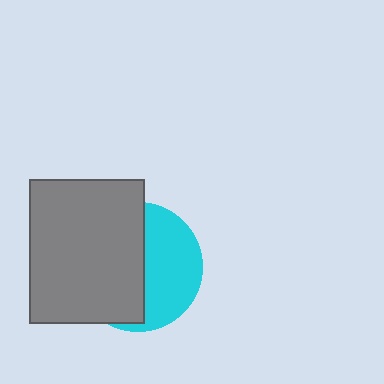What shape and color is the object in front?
The object in front is a gray rectangle.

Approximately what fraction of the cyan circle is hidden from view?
Roughly 56% of the cyan circle is hidden behind the gray rectangle.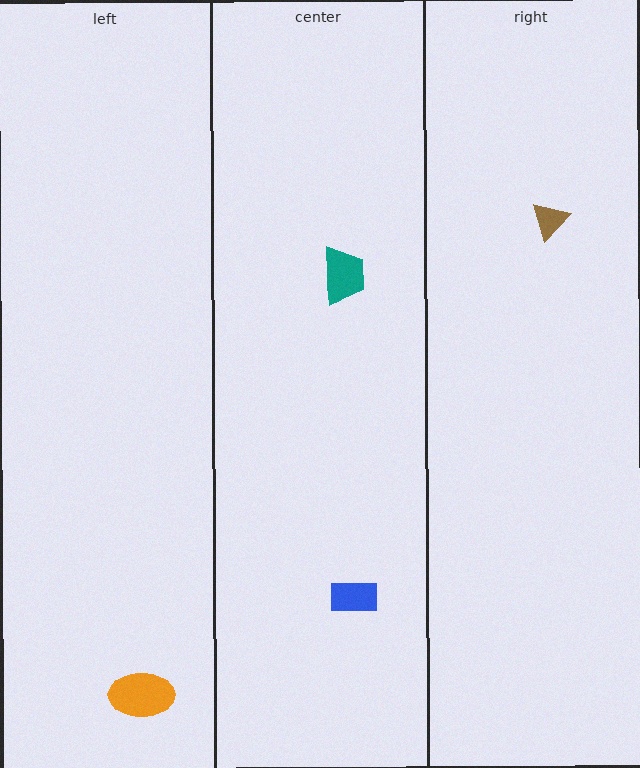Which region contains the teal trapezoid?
The center region.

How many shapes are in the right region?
1.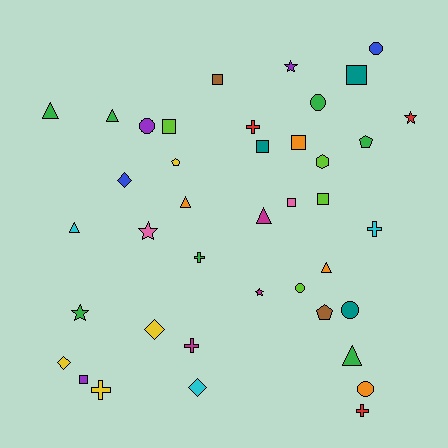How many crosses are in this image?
There are 6 crosses.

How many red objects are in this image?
There are 3 red objects.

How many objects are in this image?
There are 40 objects.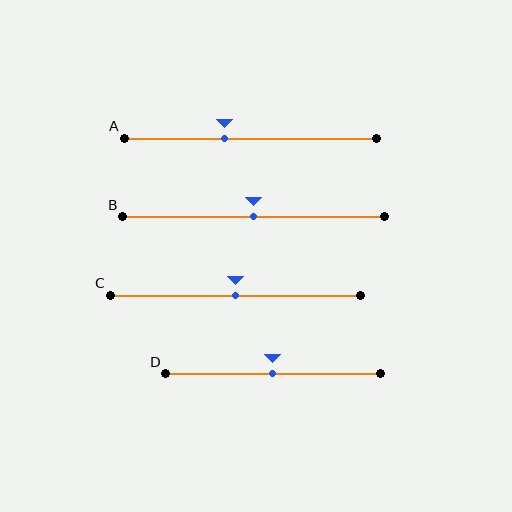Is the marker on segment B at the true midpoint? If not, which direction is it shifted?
Yes, the marker on segment B is at the true midpoint.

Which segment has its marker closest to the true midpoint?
Segment B has its marker closest to the true midpoint.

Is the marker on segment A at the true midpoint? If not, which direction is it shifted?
No, the marker on segment A is shifted to the left by about 10% of the segment length.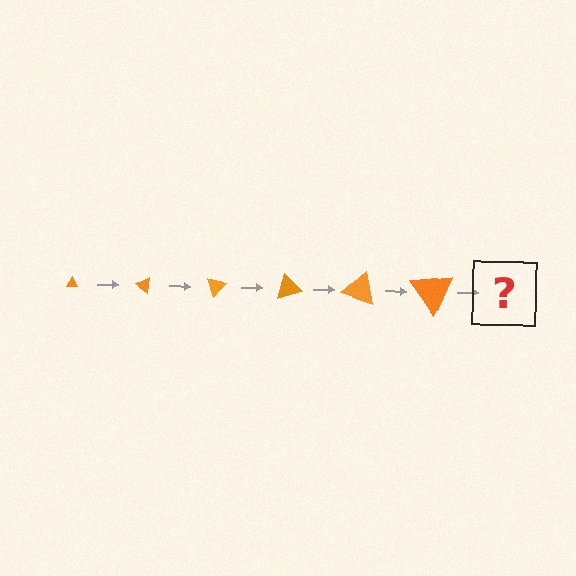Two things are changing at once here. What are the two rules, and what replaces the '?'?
The two rules are that the triangle grows larger each step and it rotates 35 degrees each step. The '?' should be a triangle, larger than the previous one and rotated 210 degrees from the start.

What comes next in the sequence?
The next element should be a triangle, larger than the previous one and rotated 210 degrees from the start.